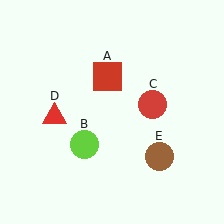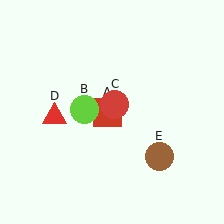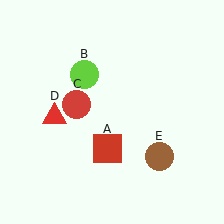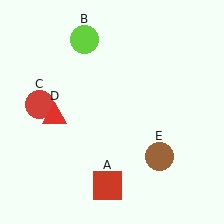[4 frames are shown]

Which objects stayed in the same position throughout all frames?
Red triangle (object D) and brown circle (object E) remained stationary.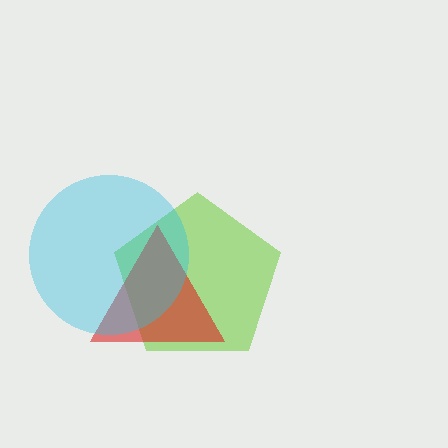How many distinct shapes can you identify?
There are 3 distinct shapes: a lime pentagon, a red triangle, a cyan circle.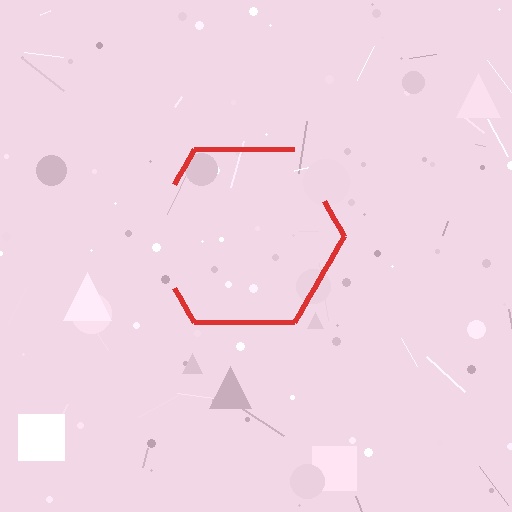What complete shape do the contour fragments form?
The contour fragments form a hexagon.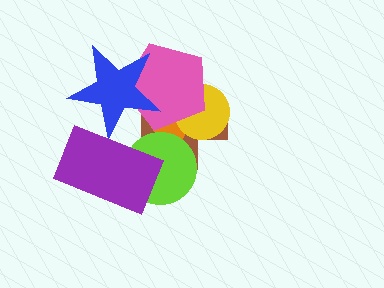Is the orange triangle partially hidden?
Yes, it is partially covered by another shape.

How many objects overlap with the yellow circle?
3 objects overlap with the yellow circle.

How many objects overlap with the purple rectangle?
2 objects overlap with the purple rectangle.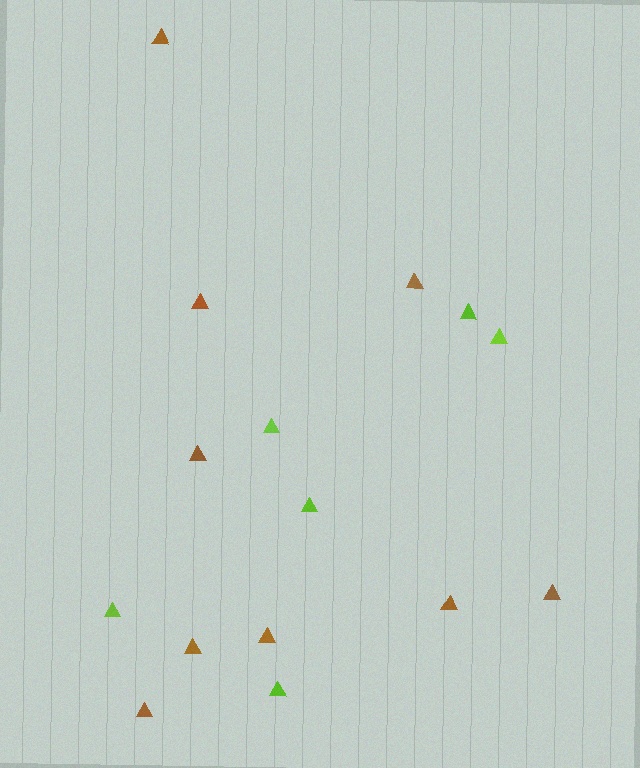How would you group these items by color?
There are 2 groups: one group of brown triangles (9) and one group of lime triangles (6).